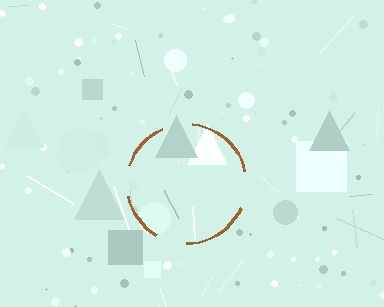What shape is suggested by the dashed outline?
The dashed outline suggests a circle.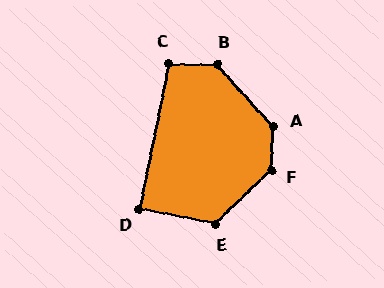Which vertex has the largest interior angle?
F, at approximately 137 degrees.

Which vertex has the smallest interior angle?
D, at approximately 90 degrees.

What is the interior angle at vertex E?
Approximately 125 degrees (obtuse).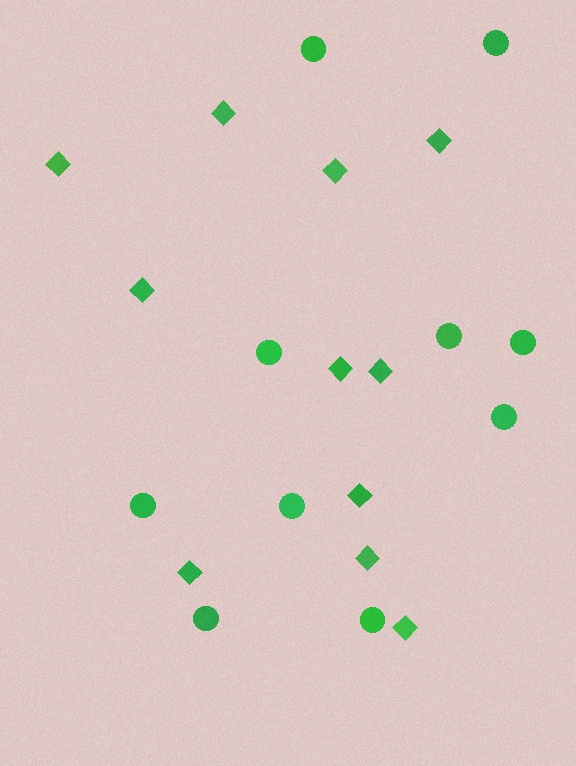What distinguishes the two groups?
There are 2 groups: one group of diamonds (11) and one group of circles (10).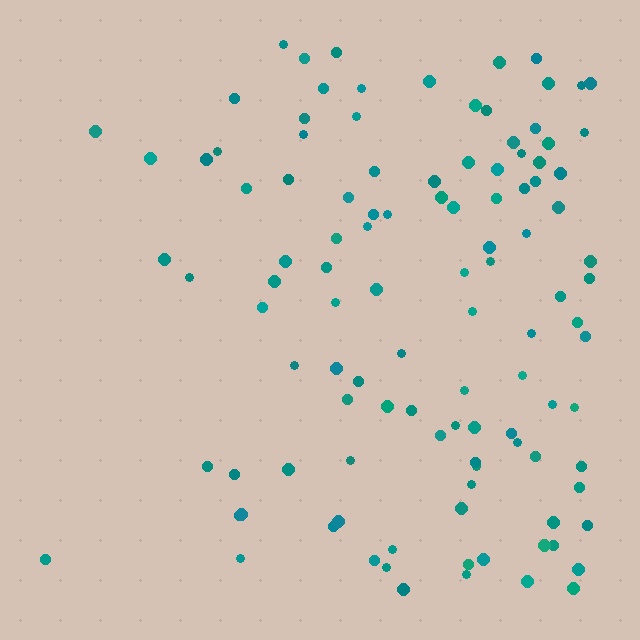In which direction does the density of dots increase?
From left to right, with the right side densest.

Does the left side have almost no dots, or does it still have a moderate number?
Still a moderate number, just noticeably fewer than the right.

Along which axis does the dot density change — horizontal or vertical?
Horizontal.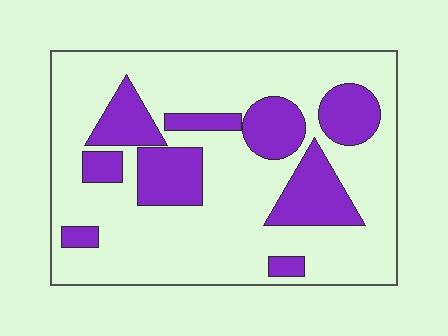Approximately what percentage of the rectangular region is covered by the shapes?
Approximately 25%.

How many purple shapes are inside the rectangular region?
9.